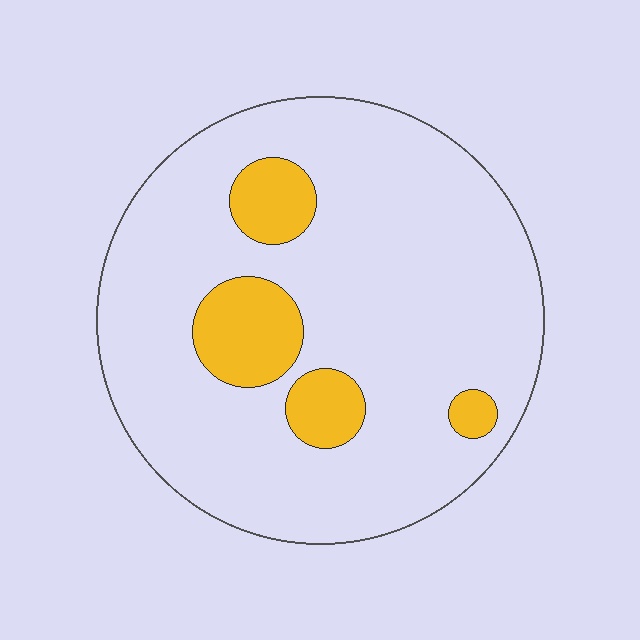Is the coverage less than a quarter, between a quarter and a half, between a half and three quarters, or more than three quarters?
Less than a quarter.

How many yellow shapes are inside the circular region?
4.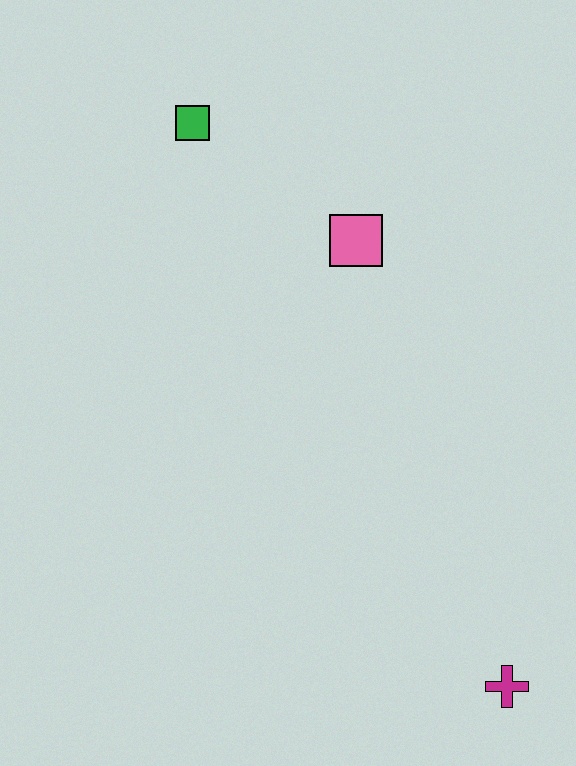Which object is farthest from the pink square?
The magenta cross is farthest from the pink square.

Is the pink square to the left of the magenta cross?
Yes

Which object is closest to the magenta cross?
The pink square is closest to the magenta cross.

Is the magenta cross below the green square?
Yes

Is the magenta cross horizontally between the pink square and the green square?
No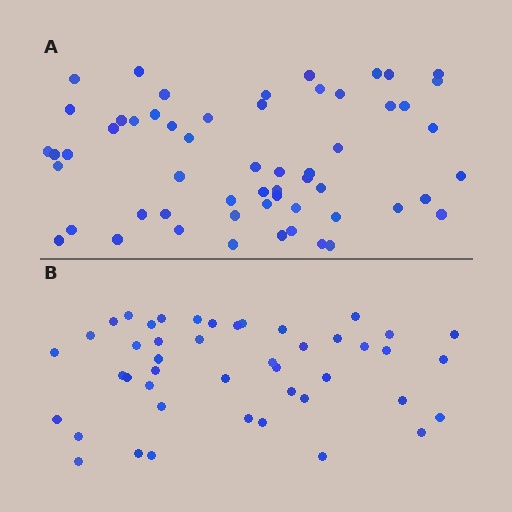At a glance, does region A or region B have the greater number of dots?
Region A (the top region) has more dots.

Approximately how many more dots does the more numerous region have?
Region A has roughly 12 or so more dots than region B.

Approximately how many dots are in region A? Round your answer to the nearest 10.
About 60 dots. (The exact count is 57, which rounds to 60.)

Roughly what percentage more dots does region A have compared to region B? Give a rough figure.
About 25% more.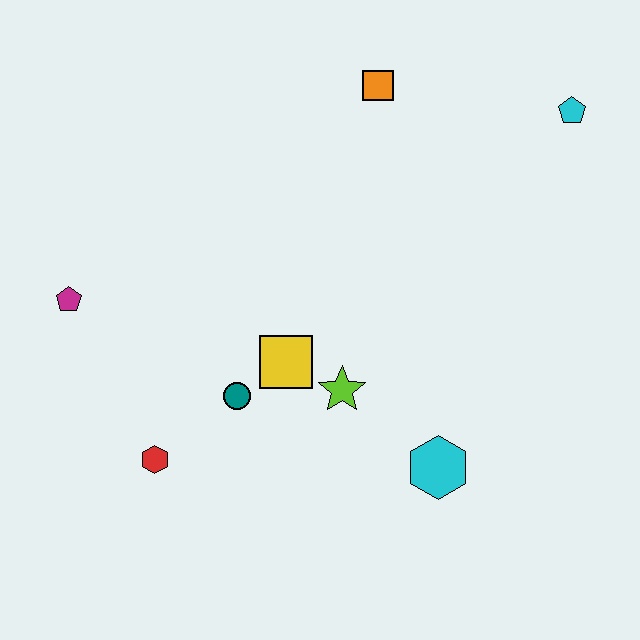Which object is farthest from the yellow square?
The cyan pentagon is farthest from the yellow square.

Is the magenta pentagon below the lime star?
No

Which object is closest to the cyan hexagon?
The lime star is closest to the cyan hexagon.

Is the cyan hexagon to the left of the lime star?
No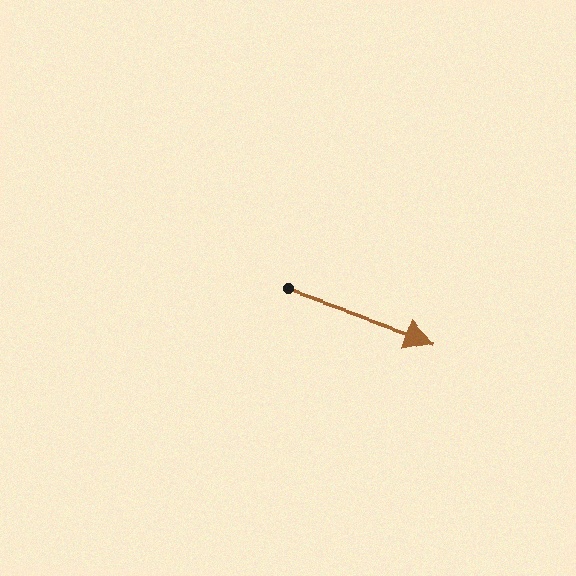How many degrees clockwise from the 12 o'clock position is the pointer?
Approximately 109 degrees.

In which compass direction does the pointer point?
East.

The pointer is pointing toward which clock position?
Roughly 4 o'clock.